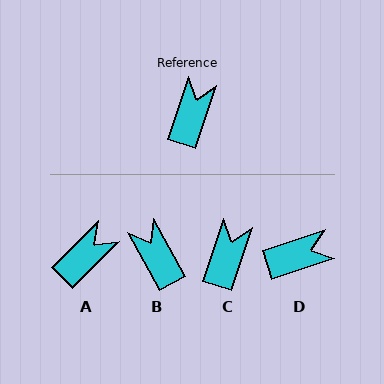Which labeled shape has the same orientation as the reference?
C.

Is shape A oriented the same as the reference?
No, it is off by about 27 degrees.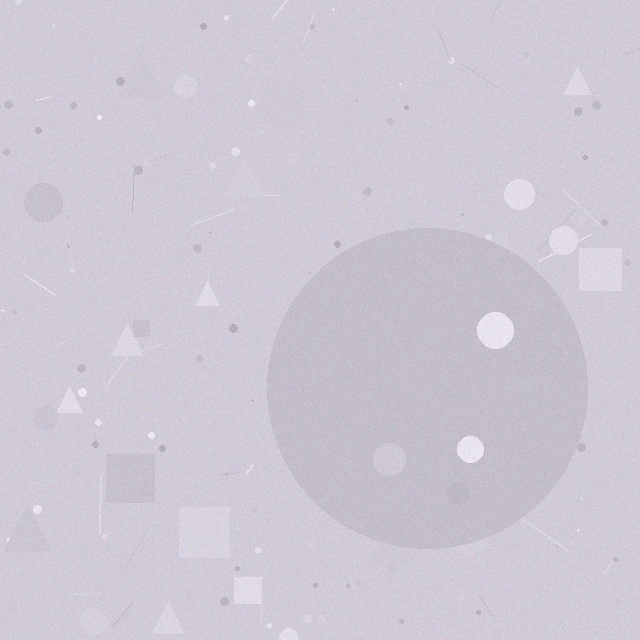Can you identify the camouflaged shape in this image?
The camouflaged shape is a circle.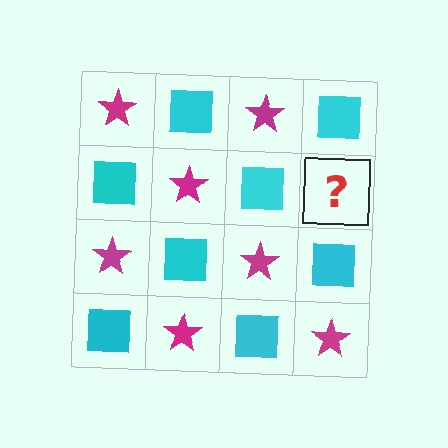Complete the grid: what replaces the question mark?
The question mark should be replaced with a magenta star.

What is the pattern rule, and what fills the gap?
The rule is that it alternates magenta star and cyan square in a checkerboard pattern. The gap should be filled with a magenta star.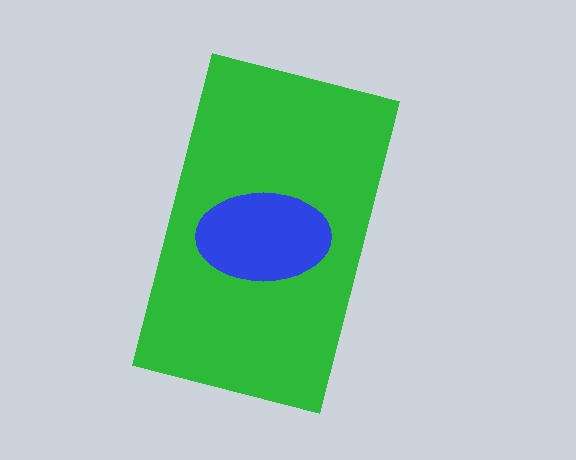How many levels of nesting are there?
2.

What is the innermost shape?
The blue ellipse.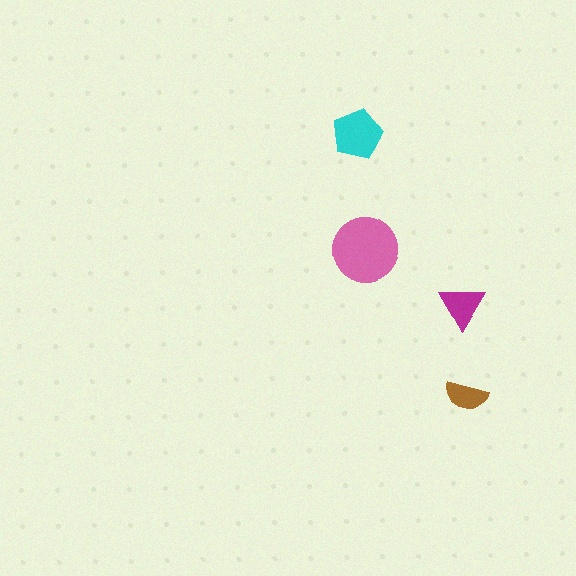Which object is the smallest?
The brown semicircle.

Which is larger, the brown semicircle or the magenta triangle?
The magenta triangle.